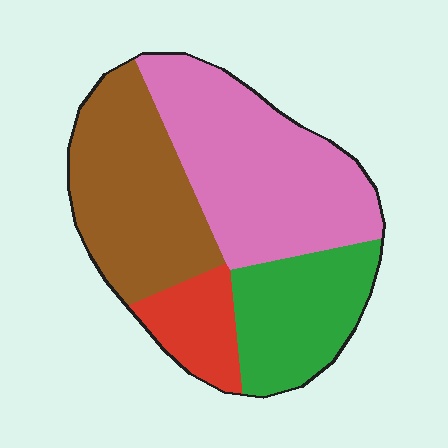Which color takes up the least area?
Red, at roughly 10%.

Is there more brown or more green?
Brown.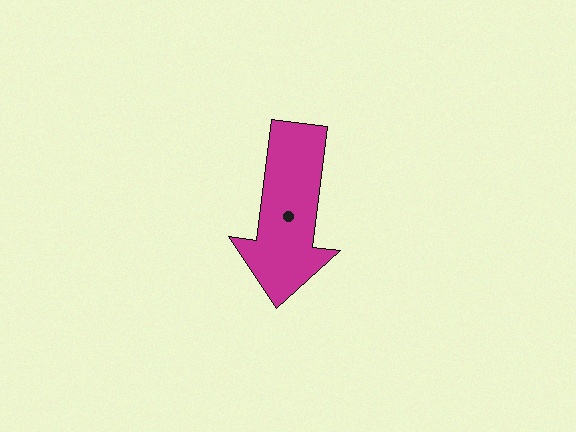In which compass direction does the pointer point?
South.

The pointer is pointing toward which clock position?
Roughly 6 o'clock.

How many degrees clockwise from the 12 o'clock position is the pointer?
Approximately 187 degrees.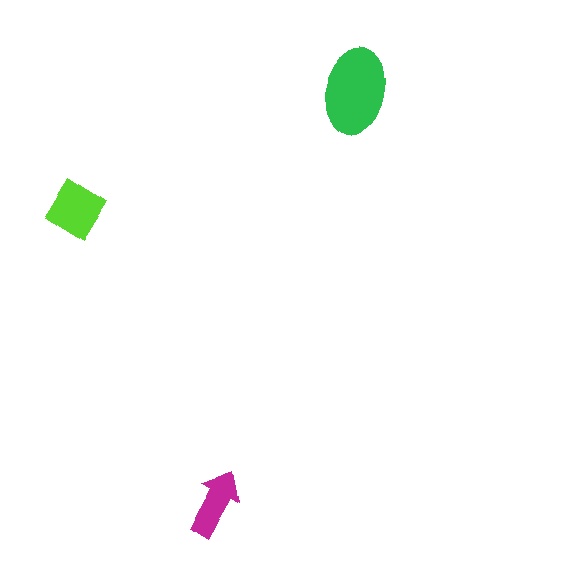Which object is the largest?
The green ellipse.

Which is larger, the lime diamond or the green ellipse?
The green ellipse.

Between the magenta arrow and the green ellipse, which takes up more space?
The green ellipse.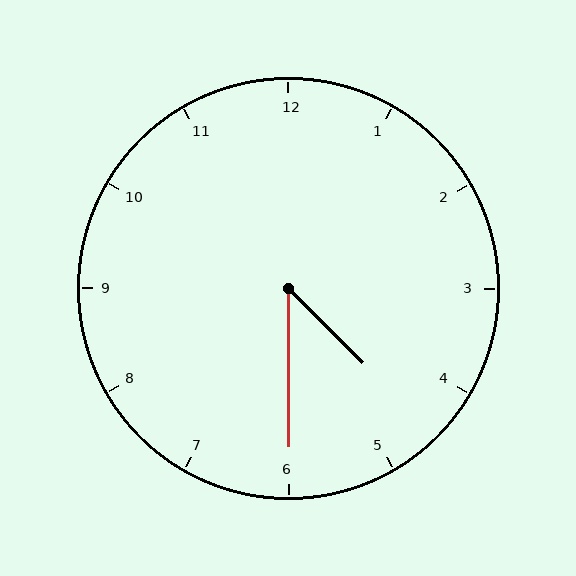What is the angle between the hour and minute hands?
Approximately 45 degrees.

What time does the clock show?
4:30.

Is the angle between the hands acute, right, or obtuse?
It is acute.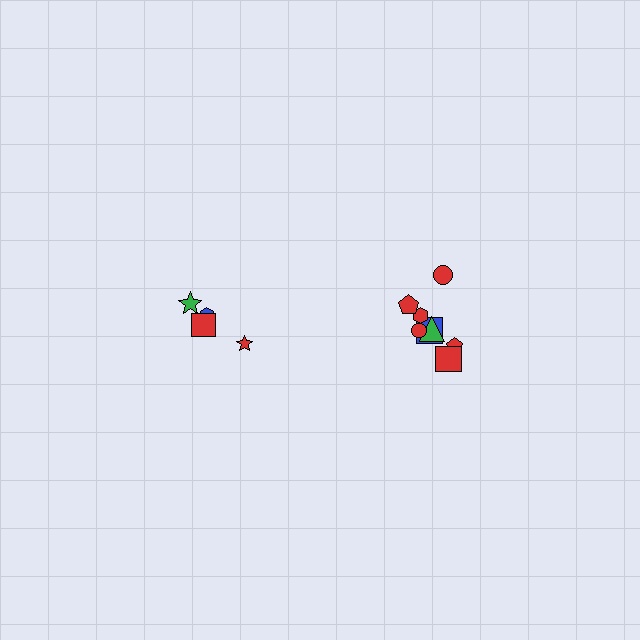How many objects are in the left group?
There are 4 objects.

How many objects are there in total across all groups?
There are 12 objects.